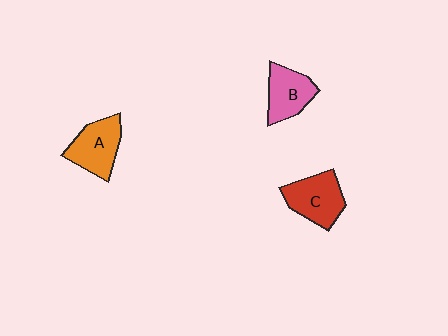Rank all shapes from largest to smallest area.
From largest to smallest: C (red), A (orange), B (pink).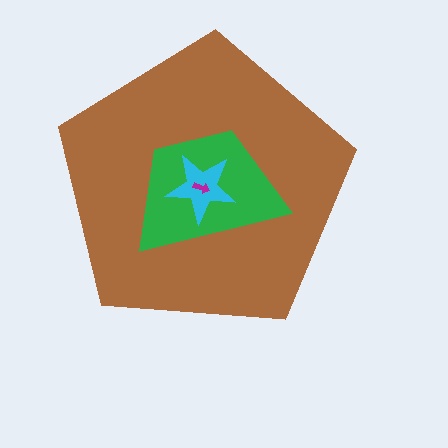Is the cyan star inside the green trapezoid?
Yes.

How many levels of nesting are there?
4.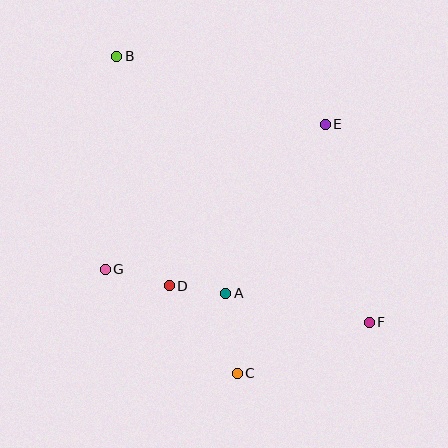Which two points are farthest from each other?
Points B and F are farthest from each other.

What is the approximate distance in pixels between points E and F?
The distance between E and F is approximately 202 pixels.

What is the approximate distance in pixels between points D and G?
The distance between D and G is approximately 66 pixels.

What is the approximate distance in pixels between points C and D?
The distance between C and D is approximately 111 pixels.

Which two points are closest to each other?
Points A and D are closest to each other.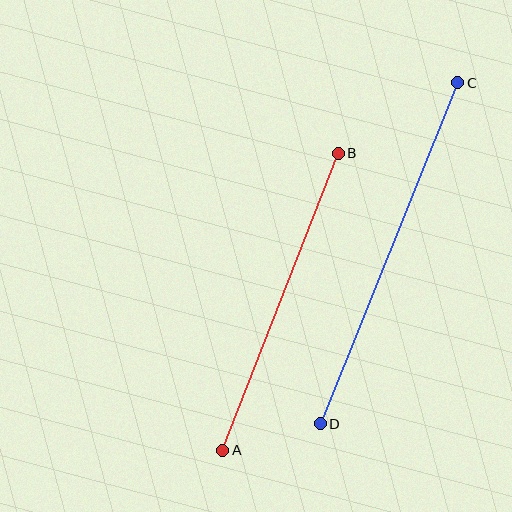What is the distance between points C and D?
The distance is approximately 368 pixels.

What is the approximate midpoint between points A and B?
The midpoint is at approximately (280, 302) pixels.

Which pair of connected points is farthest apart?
Points C and D are farthest apart.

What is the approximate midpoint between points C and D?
The midpoint is at approximately (389, 253) pixels.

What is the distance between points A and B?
The distance is approximately 319 pixels.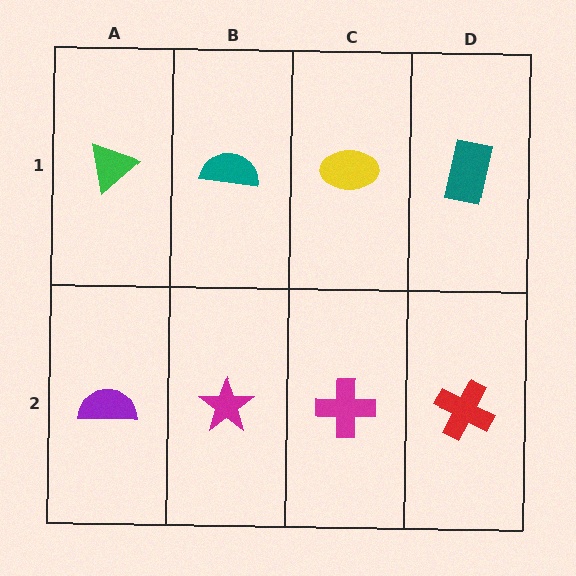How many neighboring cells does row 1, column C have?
3.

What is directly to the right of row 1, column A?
A teal semicircle.